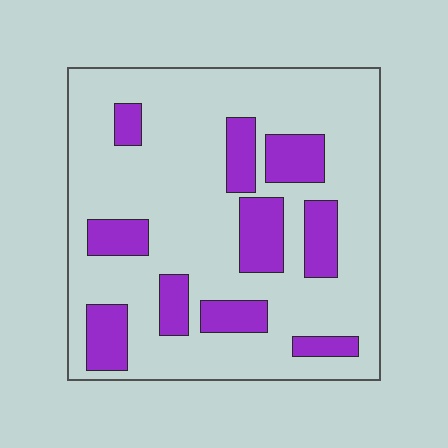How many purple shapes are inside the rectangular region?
10.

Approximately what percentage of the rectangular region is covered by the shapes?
Approximately 25%.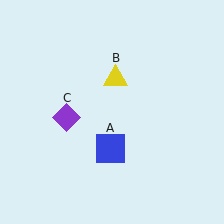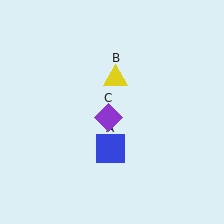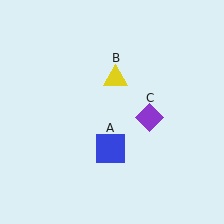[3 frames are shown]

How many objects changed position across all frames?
1 object changed position: purple diamond (object C).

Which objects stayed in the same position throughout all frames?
Blue square (object A) and yellow triangle (object B) remained stationary.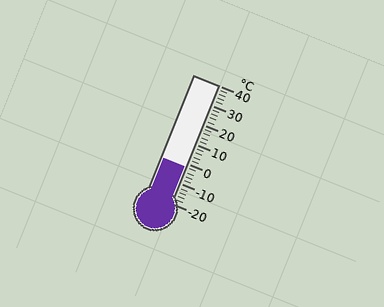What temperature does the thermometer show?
The thermometer shows approximately -2°C.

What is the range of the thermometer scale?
The thermometer scale ranges from -20°C to 40°C.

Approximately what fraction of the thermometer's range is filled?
The thermometer is filled to approximately 30% of its range.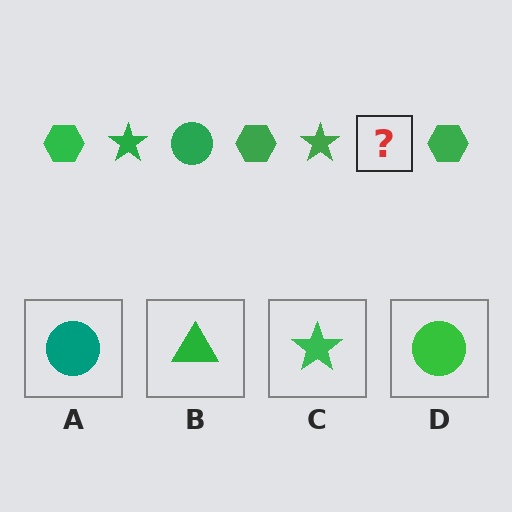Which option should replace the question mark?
Option D.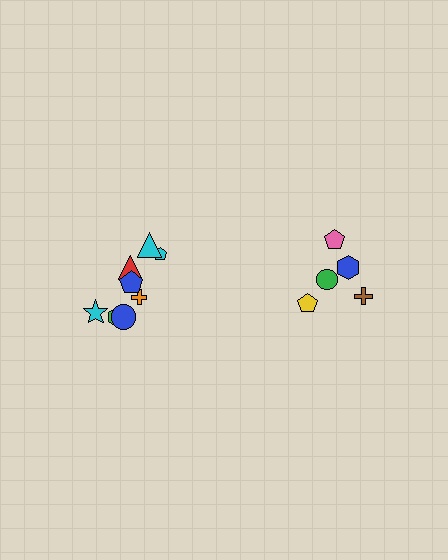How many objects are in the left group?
There are 8 objects.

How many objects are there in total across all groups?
There are 13 objects.